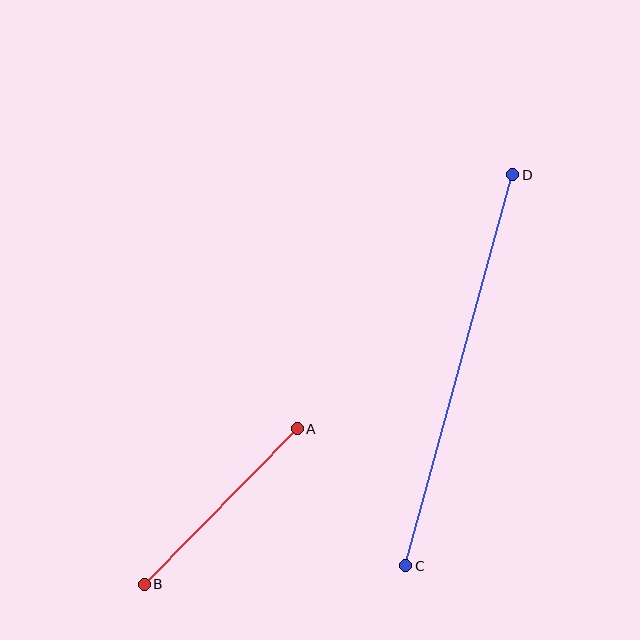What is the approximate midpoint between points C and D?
The midpoint is at approximately (459, 370) pixels.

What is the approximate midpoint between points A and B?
The midpoint is at approximately (221, 506) pixels.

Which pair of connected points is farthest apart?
Points C and D are farthest apart.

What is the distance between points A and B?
The distance is approximately 218 pixels.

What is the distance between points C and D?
The distance is approximately 405 pixels.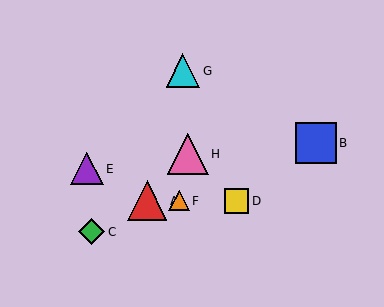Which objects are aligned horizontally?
Objects A, D, F are aligned horizontally.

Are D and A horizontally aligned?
Yes, both are at y≈201.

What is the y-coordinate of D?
Object D is at y≈201.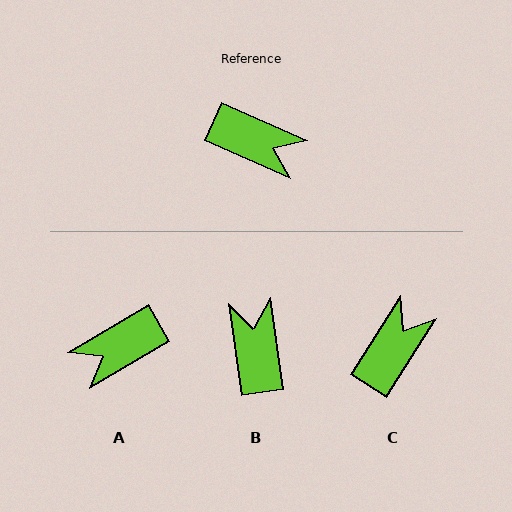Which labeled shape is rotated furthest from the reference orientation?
A, about 126 degrees away.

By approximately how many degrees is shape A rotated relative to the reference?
Approximately 126 degrees clockwise.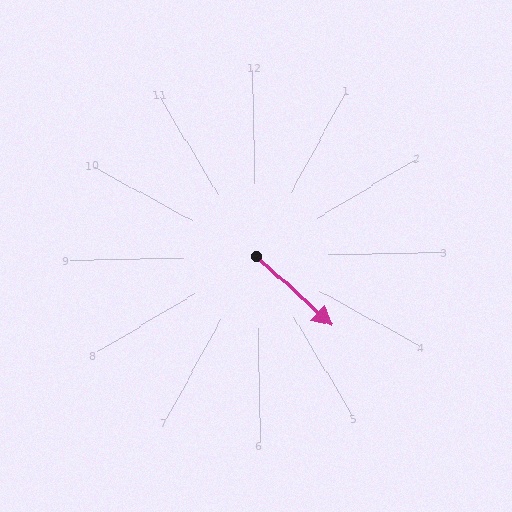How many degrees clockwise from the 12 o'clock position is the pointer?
Approximately 134 degrees.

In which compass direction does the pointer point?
Southeast.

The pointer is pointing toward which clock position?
Roughly 4 o'clock.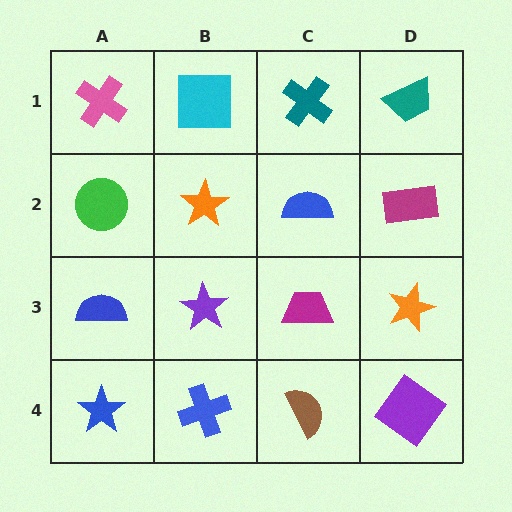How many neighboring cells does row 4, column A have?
2.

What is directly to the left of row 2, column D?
A blue semicircle.